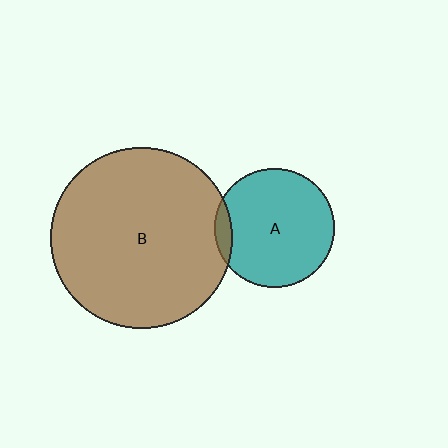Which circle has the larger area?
Circle B (brown).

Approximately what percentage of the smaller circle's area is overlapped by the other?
Approximately 5%.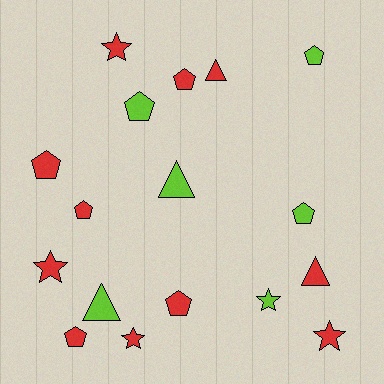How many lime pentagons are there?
There are 3 lime pentagons.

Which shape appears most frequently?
Pentagon, with 8 objects.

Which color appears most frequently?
Red, with 11 objects.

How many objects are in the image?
There are 17 objects.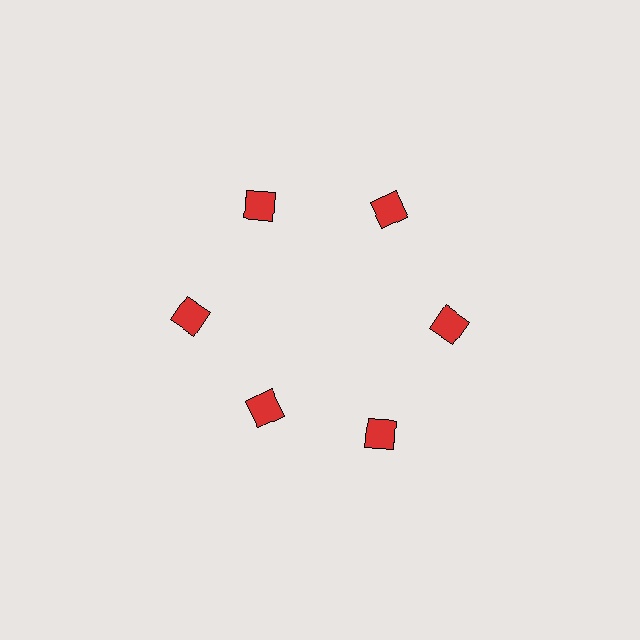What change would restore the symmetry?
The symmetry would be restored by moving it outward, back onto the ring so that all 6 squares sit at equal angles and equal distance from the center.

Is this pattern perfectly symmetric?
No. The 6 red squares are arranged in a ring, but one element near the 7 o'clock position is pulled inward toward the center, breaking the 6-fold rotational symmetry.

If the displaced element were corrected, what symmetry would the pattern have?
It would have 6-fold rotational symmetry — the pattern would map onto itself every 60 degrees.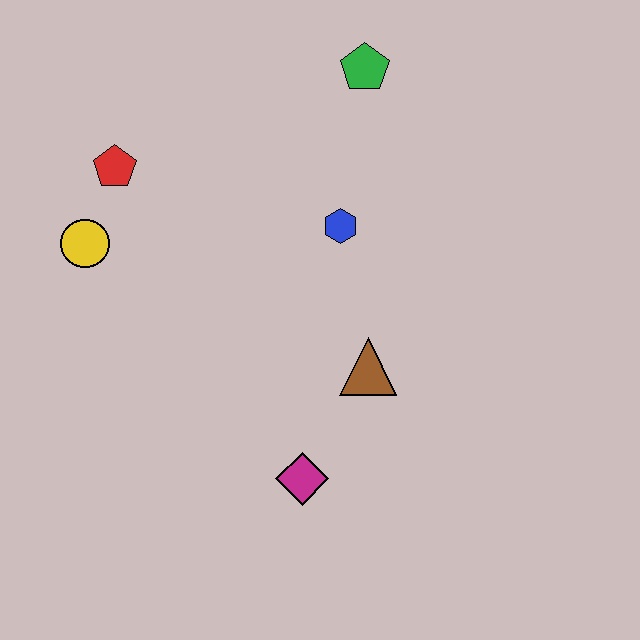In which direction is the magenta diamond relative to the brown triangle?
The magenta diamond is below the brown triangle.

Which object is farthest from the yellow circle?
The green pentagon is farthest from the yellow circle.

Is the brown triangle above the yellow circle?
No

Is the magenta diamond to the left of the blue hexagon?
Yes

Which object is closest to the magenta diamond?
The brown triangle is closest to the magenta diamond.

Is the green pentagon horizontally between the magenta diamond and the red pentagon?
No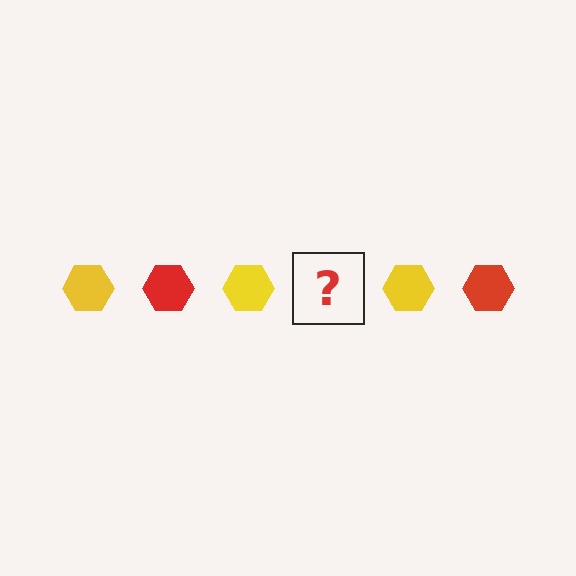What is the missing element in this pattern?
The missing element is a red hexagon.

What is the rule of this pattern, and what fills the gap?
The rule is that the pattern cycles through yellow, red hexagons. The gap should be filled with a red hexagon.